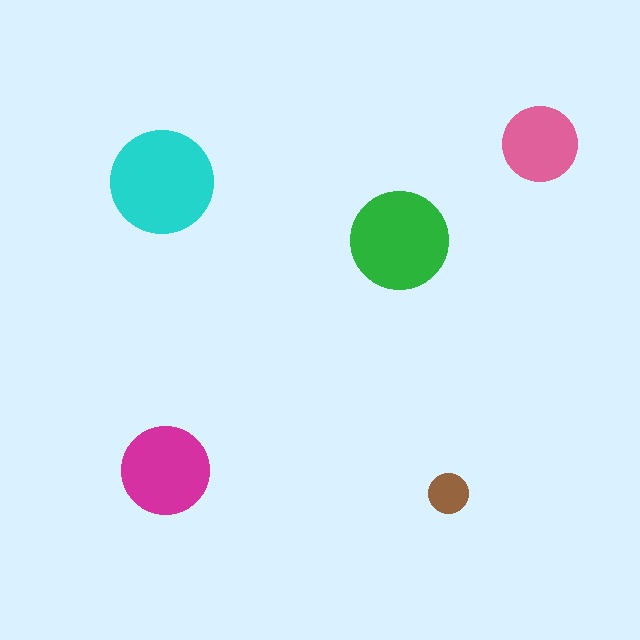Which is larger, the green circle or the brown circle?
The green one.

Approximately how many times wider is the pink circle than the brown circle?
About 2 times wider.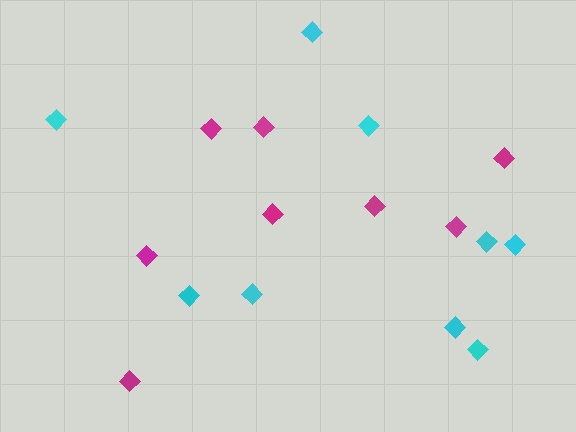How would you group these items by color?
There are 2 groups: one group of magenta diamonds (8) and one group of cyan diamonds (9).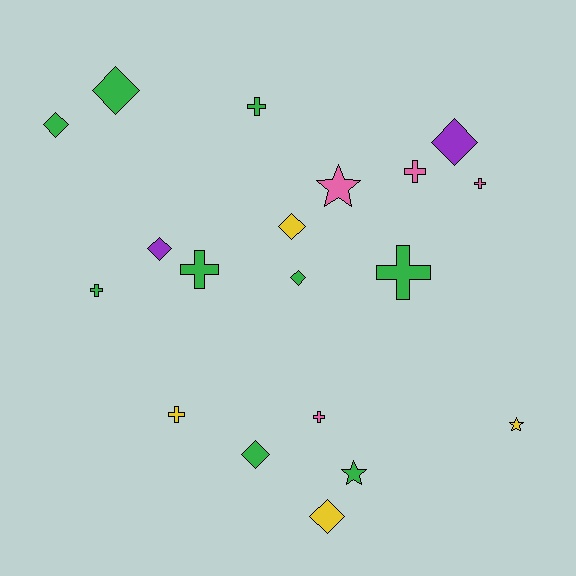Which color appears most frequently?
Green, with 9 objects.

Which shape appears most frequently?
Diamond, with 8 objects.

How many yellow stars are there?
There is 1 yellow star.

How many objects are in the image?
There are 19 objects.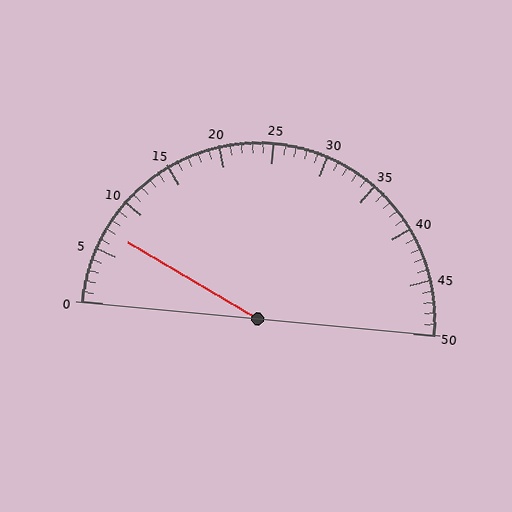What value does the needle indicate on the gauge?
The needle indicates approximately 7.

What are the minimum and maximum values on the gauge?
The gauge ranges from 0 to 50.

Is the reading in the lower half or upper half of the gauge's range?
The reading is in the lower half of the range (0 to 50).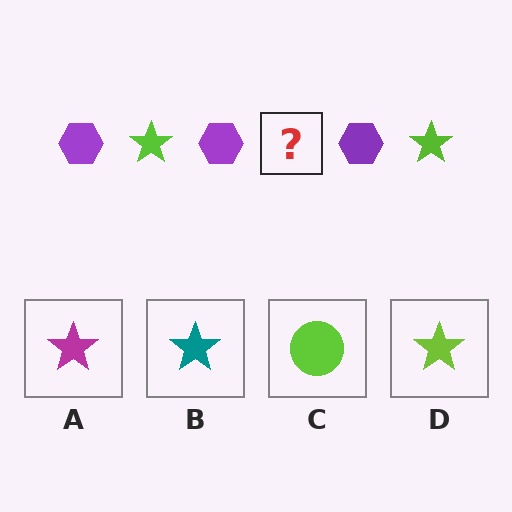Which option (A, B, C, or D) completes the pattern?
D.